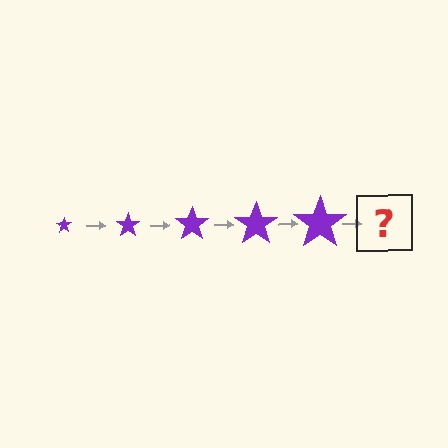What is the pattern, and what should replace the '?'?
The pattern is that the star gets progressively larger each step. The '?' should be a purple star, larger than the previous one.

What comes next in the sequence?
The next element should be a purple star, larger than the previous one.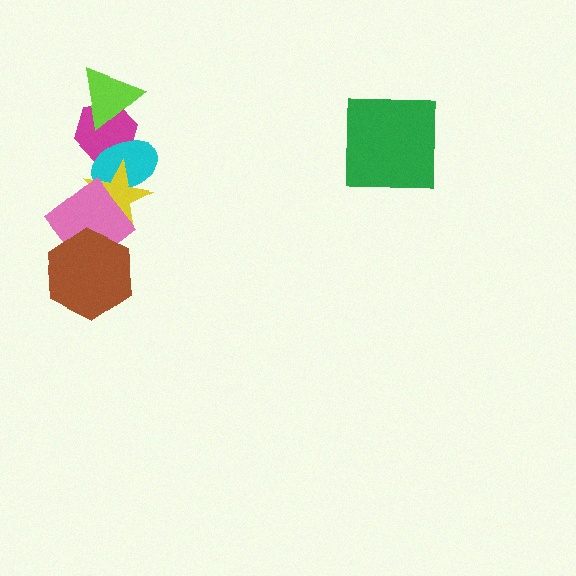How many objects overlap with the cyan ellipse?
2 objects overlap with the cyan ellipse.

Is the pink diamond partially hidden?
Yes, it is partially covered by another shape.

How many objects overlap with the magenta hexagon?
2 objects overlap with the magenta hexagon.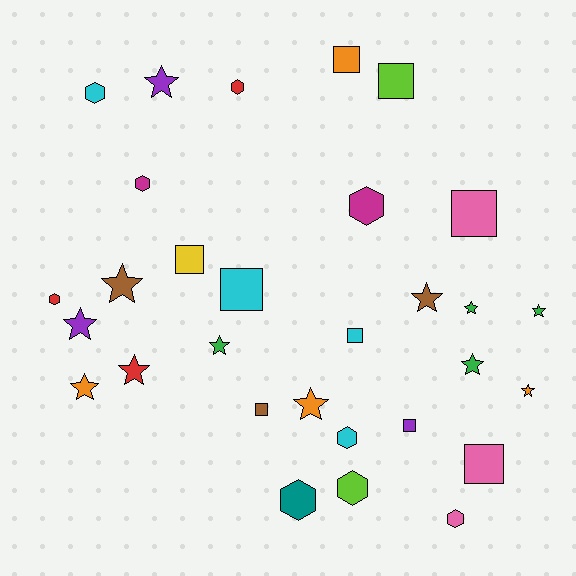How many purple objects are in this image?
There are 3 purple objects.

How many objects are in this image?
There are 30 objects.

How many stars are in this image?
There are 12 stars.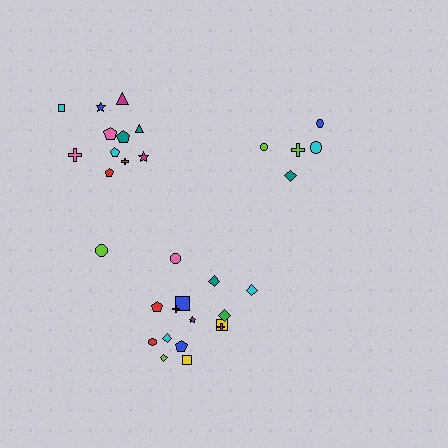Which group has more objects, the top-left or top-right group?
The top-left group.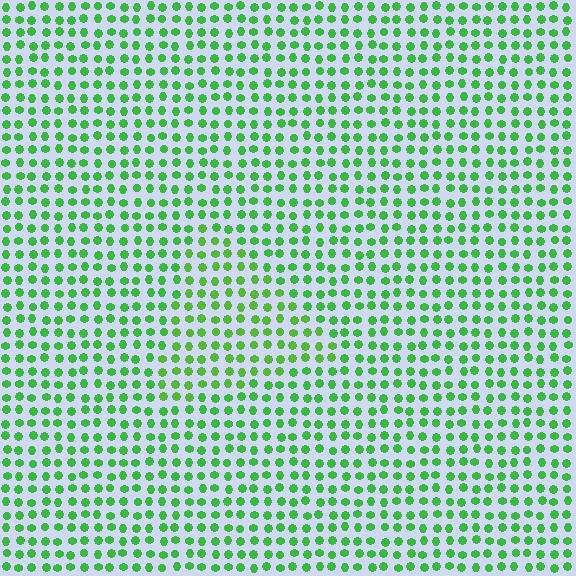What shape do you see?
I see a triangle.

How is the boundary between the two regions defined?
The boundary is defined purely by a slight shift in hue (about 16 degrees). Spacing, size, and orientation are identical on both sides.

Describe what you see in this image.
The image is filled with small green elements in a uniform arrangement. A triangle-shaped region is visible where the elements are tinted to a slightly different hue, forming a subtle color boundary.